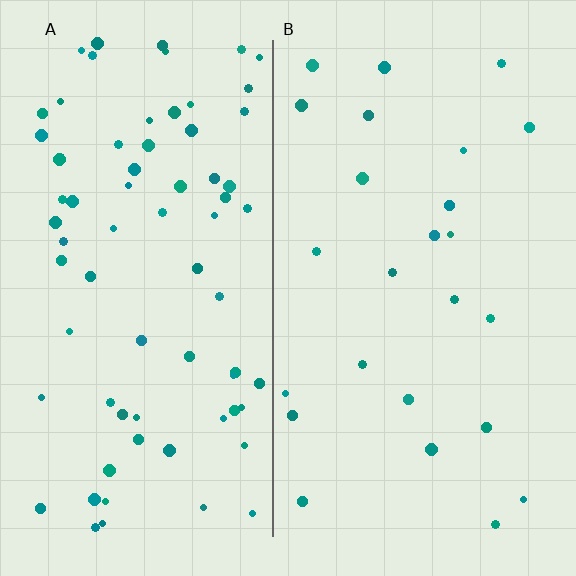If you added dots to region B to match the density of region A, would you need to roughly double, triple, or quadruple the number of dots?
Approximately triple.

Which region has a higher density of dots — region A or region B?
A (the left).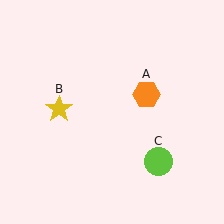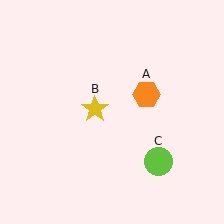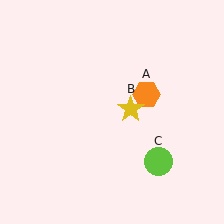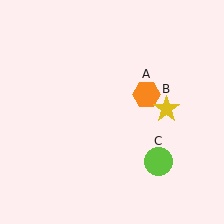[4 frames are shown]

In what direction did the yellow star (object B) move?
The yellow star (object B) moved right.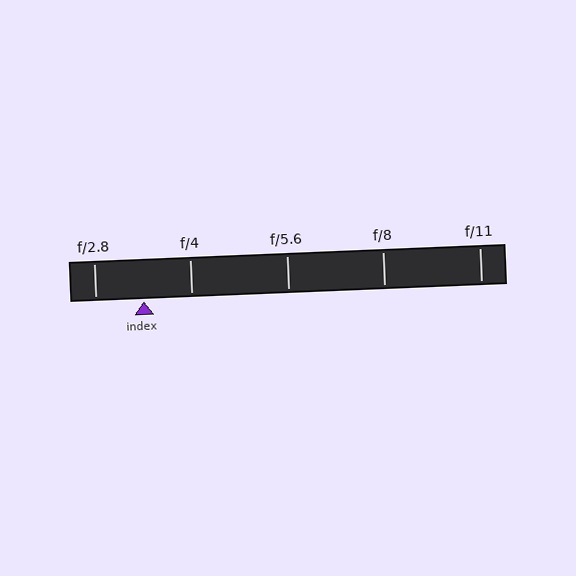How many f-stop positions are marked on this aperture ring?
There are 5 f-stop positions marked.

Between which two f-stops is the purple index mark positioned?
The index mark is between f/2.8 and f/4.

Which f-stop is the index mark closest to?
The index mark is closest to f/4.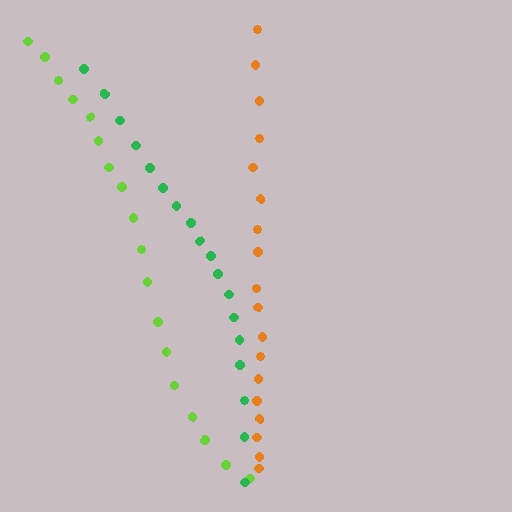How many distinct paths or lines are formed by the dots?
There are 3 distinct paths.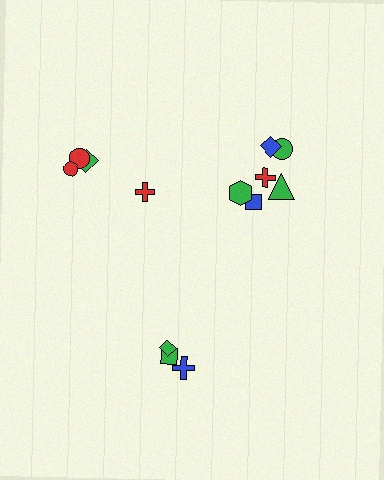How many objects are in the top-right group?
There are 6 objects.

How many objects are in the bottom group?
There are 3 objects.